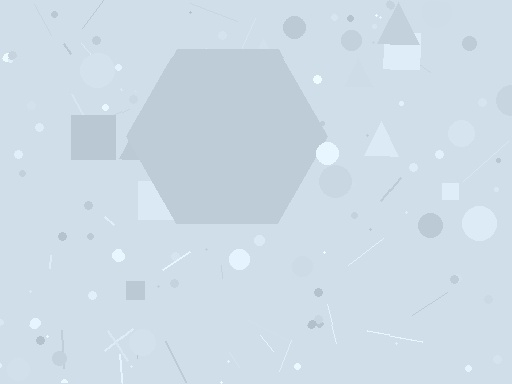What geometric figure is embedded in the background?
A hexagon is embedded in the background.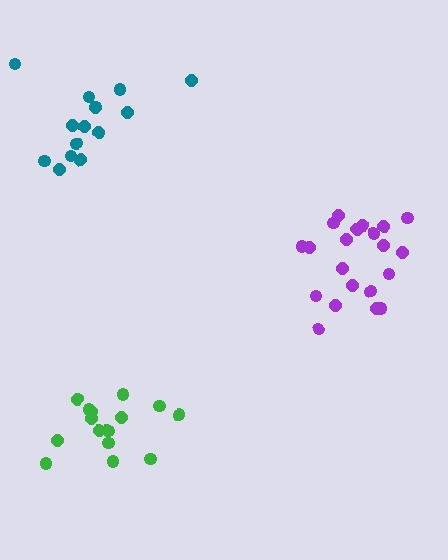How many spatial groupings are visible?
There are 3 spatial groupings.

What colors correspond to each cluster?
The clusters are colored: green, purple, teal.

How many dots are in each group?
Group 1: 16 dots, Group 2: 21 dots, Group 3: 15 dots (52 total).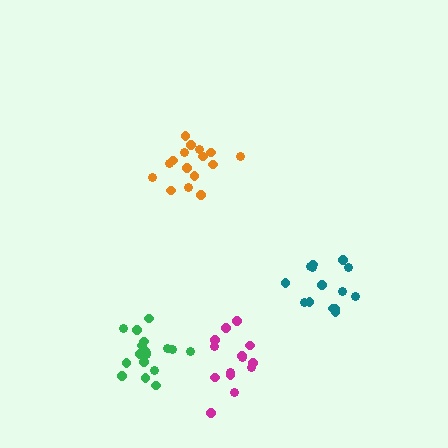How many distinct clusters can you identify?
There are 4 distinct clusters.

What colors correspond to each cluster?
The clusters are colored: orange, teal, magenta, green.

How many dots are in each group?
Group 1: 16 dots, Group 2: 14 dots, Group 3: 14 dots, Group 4: 18 dots (62 total).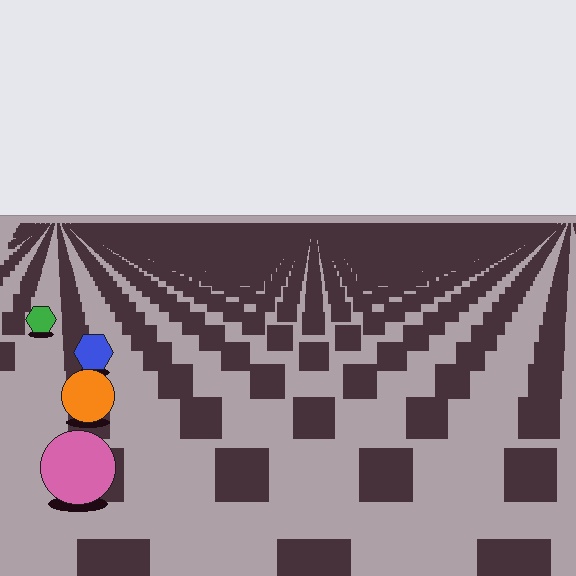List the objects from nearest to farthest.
From nearest to farthest: the pink circle, the orange circle, the blue hexagon, the green hexagon.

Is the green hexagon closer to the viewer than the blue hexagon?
No. The blue hexagon is closer — you can tell from the texture gradient: the ground texture is coarser near it.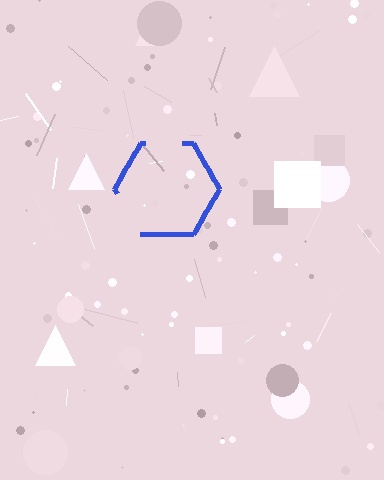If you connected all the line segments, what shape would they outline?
They would outline a hexagon.